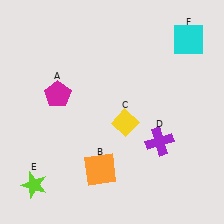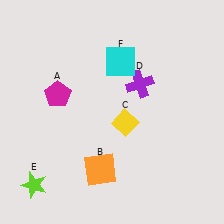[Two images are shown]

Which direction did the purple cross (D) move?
The purple cross (D) moved up.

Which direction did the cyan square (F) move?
The cyan square (F) moved left.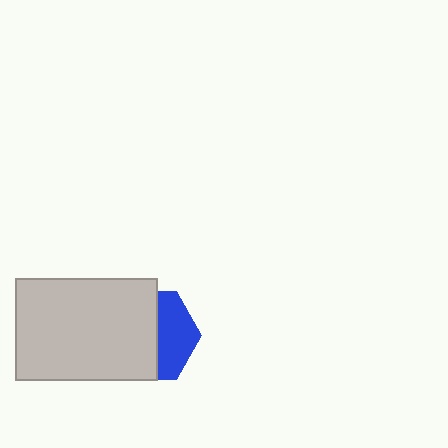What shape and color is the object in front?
The object in front is a light gray rectangle.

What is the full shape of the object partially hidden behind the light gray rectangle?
The partially hidden object is a blue hexagon.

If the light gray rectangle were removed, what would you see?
You would see the complete blue hexagon.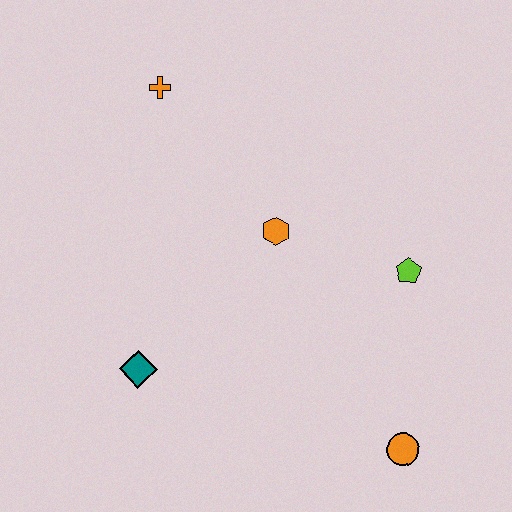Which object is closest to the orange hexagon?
The lime pentagon is closest to the orange hexagon.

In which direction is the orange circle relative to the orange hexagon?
The orange circle is below the orange hexagon.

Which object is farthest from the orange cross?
The orange circle is farthest from the orange cross.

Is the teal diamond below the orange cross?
Yes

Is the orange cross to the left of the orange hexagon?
Yes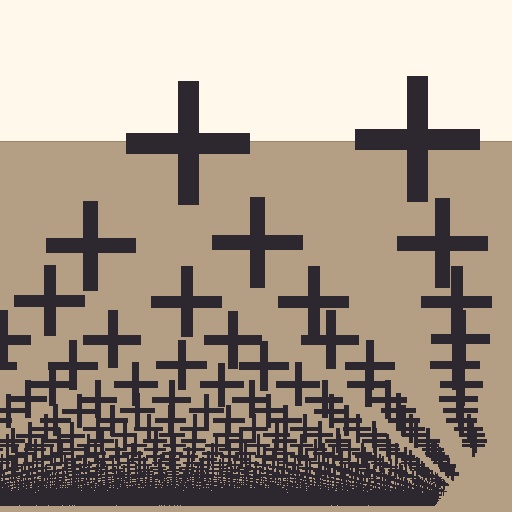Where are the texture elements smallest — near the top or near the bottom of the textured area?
Near the bottom.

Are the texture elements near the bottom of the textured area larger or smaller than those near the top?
Smaller. The gradient is inverted — elements near the bottom are smaller and denser.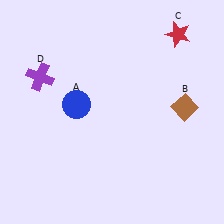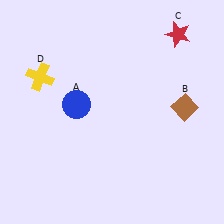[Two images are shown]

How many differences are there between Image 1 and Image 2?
There is 1 difference between the two images.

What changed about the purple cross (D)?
In Image 1, D is purple. In Image 2, it changed to yellow.